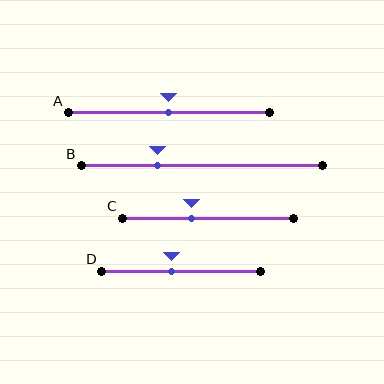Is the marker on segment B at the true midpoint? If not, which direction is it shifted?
No, the marker on segment B is shifted to the left by about 18% of the segment length.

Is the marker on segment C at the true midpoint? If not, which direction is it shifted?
No, the marker on segment C is shifted to the left by about 10% of the segment length.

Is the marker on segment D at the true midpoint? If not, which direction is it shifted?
No, the marker on segment D is shifted to the left by about 6% of the segment length.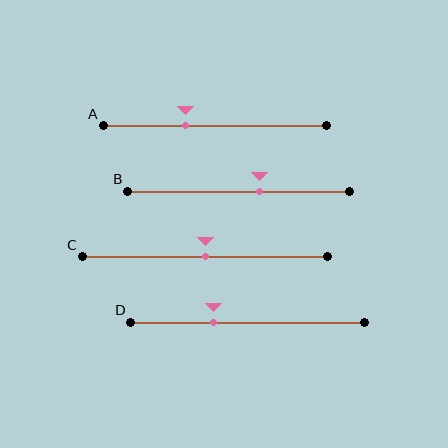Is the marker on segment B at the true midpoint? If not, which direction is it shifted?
No, the marker on segment B is shifted to the right by about 10% of the segment length.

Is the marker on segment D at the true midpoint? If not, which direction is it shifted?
No, the marker on segment D is shifted to the left by about 14% of the segment length.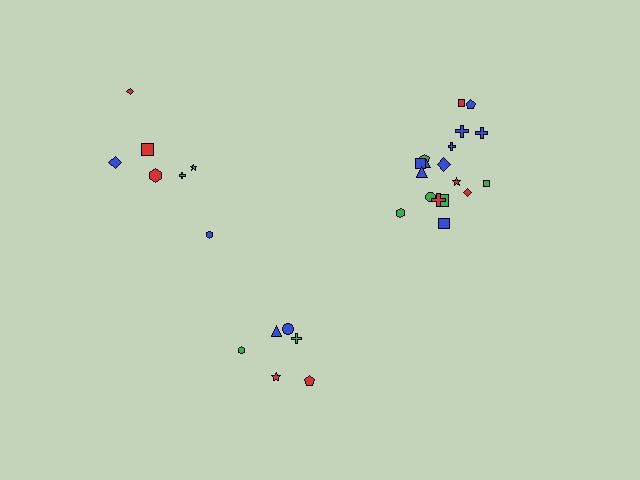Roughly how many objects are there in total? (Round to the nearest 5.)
Roughly 30 objects in total.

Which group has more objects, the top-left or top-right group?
The top-right group.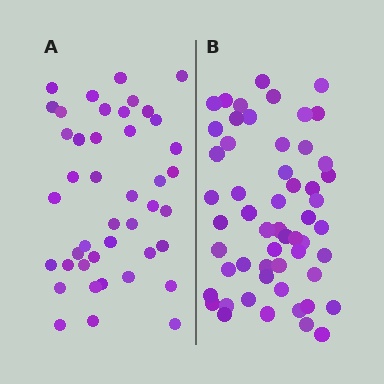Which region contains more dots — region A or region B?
Region B (the right region) has more dots.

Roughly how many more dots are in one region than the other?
Region B has roughly 12 or so more dots than region A.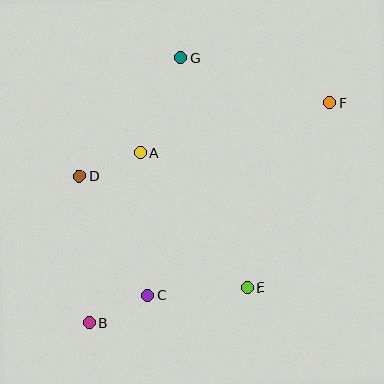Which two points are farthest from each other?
Points B and F are farthest from each other.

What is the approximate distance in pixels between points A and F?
The distance between A and F is approximately 196 pixels.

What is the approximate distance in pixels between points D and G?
The distance between D and G is approximately 156 pixels.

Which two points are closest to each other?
Points B and C are closest to each other.